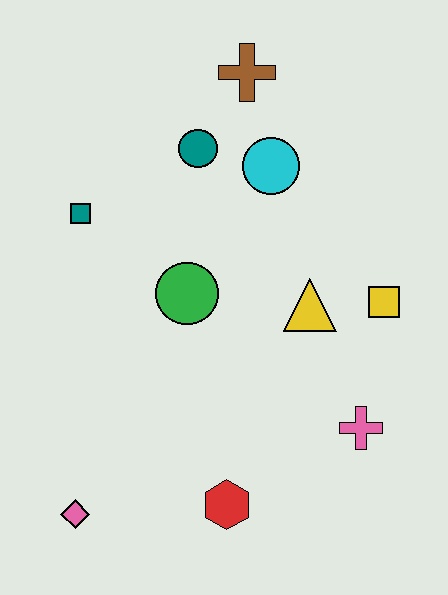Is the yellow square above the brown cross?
No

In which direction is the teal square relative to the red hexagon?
The teal square is above the red hexagon.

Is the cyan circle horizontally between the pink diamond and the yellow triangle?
Yes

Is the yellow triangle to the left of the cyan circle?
No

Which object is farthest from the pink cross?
The brown cross is farthest from the pink cross.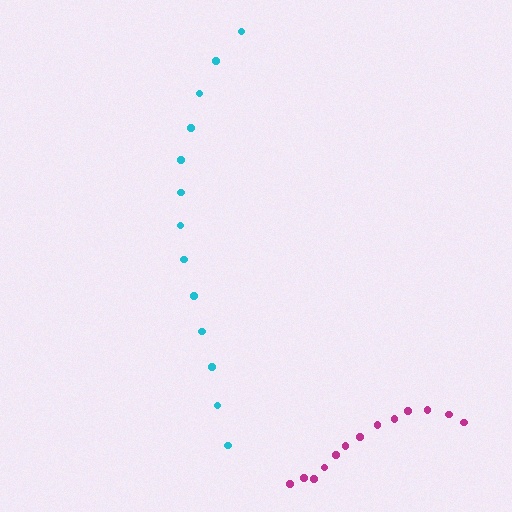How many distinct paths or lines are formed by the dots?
There are 2 distinct paths.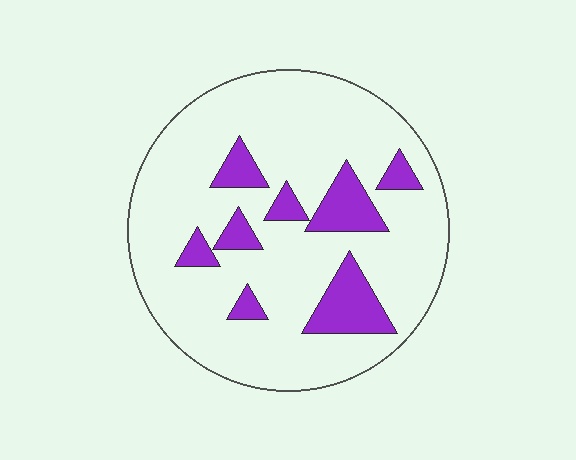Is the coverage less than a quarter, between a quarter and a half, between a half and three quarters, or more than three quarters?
Less than a quarter.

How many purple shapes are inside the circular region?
8.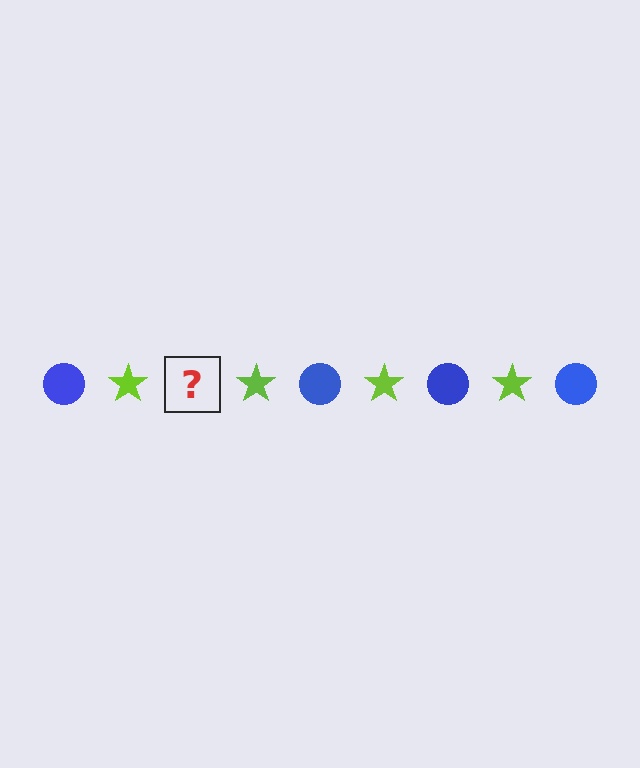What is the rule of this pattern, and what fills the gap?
The rule is that the pattern alternates between blue circle and lime star. The gap should be filled with a blue circle.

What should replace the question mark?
The question mark should be replaced with a blue circle.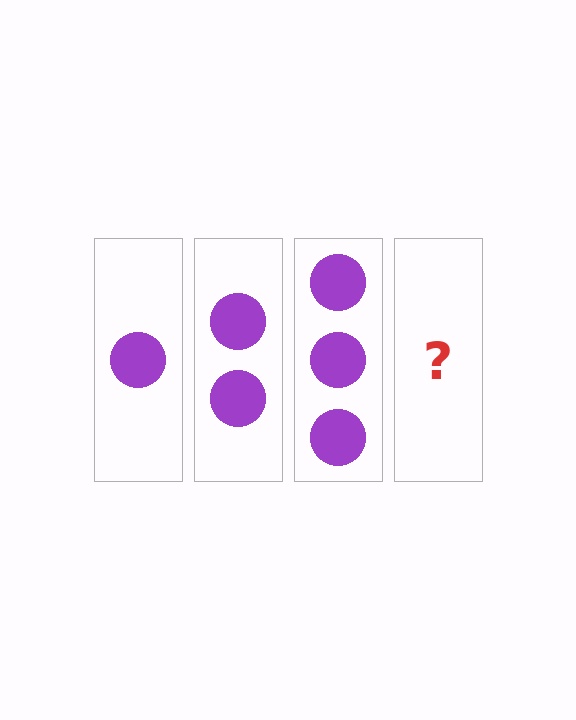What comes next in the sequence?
The next element should be 4 circles.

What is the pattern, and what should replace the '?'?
The pattern is that each step adds one more circle. The '?' should be 4 circles.